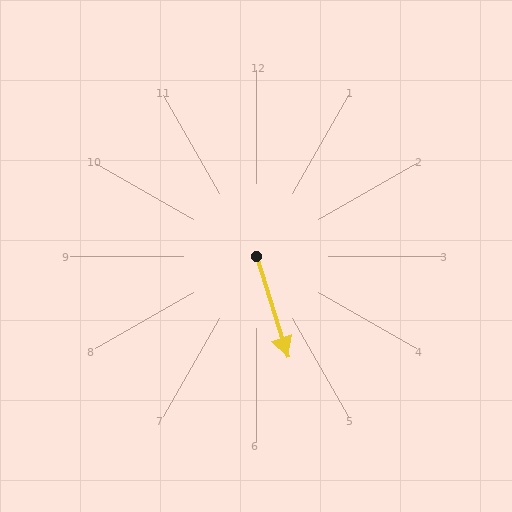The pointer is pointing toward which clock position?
Roughly 5 o'clock.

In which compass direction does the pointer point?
South.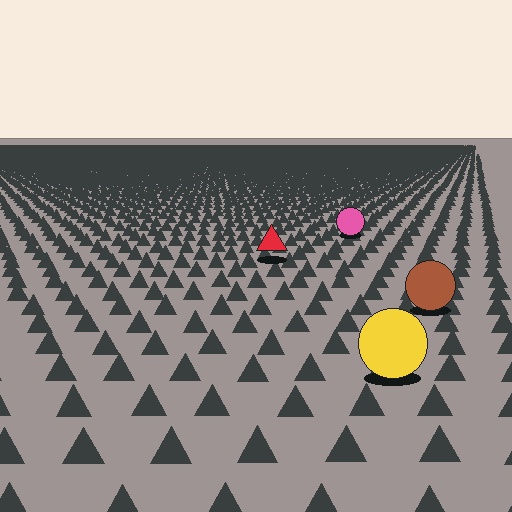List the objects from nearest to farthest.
From nearest to farthest: the yellow circle, the brown circle, the red triangle, the pink circle.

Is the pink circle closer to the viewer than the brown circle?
No. The brown circle is closer — you can tell from the texture gradient: the ground texture is coarser near it.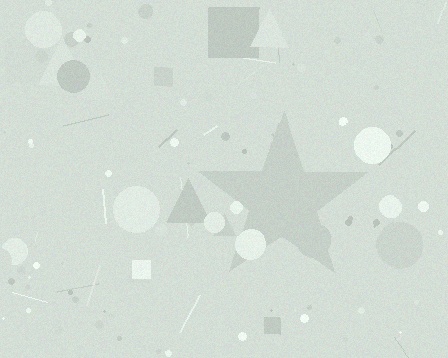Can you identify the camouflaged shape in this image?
The camouflaged shape is a star.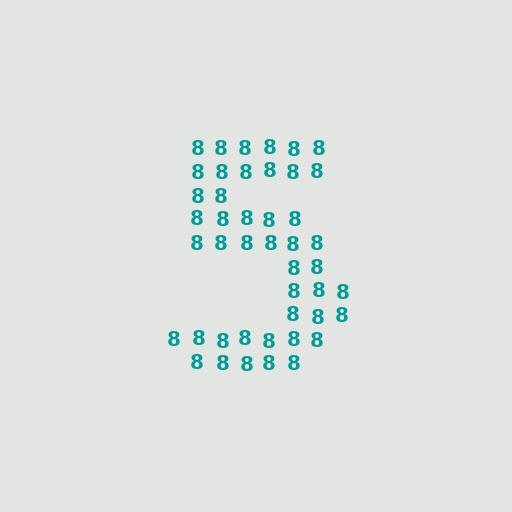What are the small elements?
The small elements are digit 8's.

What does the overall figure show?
The overall figure shows the digit 5.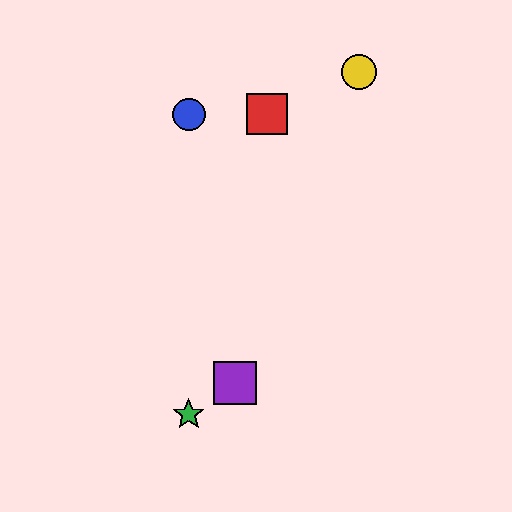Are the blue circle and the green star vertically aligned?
Yes, both are at x≈189.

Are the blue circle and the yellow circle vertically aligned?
No, the blue circle is at x≈189 and the yellow circle is at x≈359.